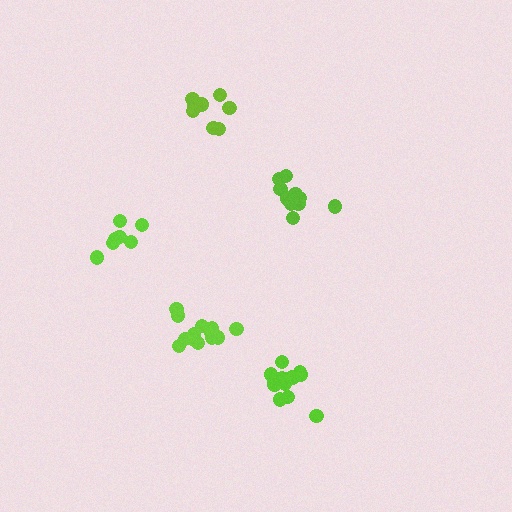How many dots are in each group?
Group 1: 9 dots, Group 2: 12 dots, Group 3: 13 dots, Group 4: 13 dots, Group 5: 7 dots (54 total).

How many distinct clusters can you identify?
There are 5 distinct clusters.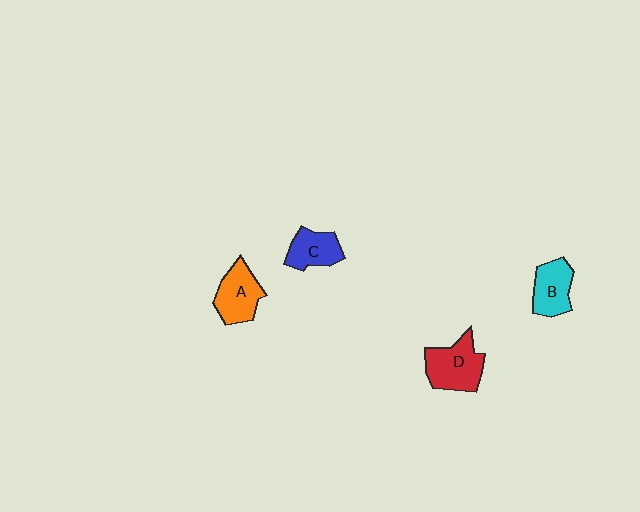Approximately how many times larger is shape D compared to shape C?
Approximately 1.4 times.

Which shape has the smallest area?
Shape C (blue).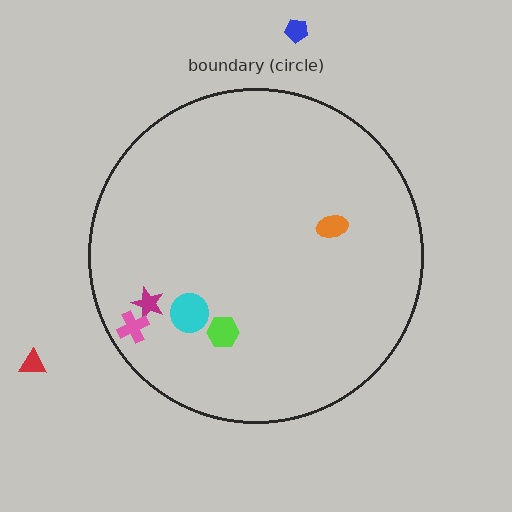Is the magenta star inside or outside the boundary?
Inside.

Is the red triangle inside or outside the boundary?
Outside.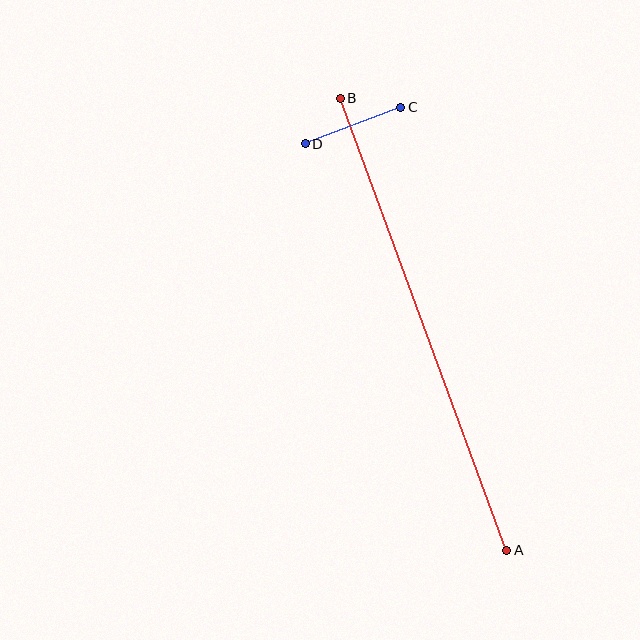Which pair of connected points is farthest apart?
Points A and B are farthest apart.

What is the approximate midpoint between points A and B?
The midpoint is at approximately (424, 324) pixels.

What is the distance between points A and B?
The distance is approximately 481 pixels.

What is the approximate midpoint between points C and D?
The midpoint is at approximately (353, 126) pixels.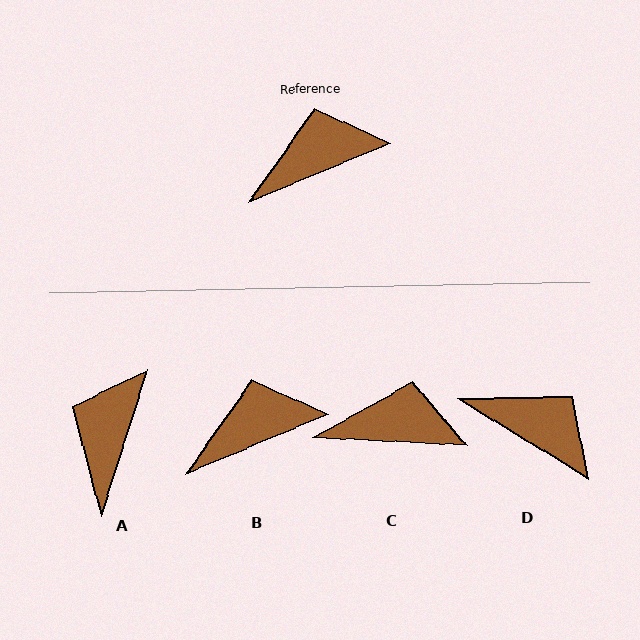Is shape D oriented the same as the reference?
No, it is off by about 54 degrees.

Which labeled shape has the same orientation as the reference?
B.